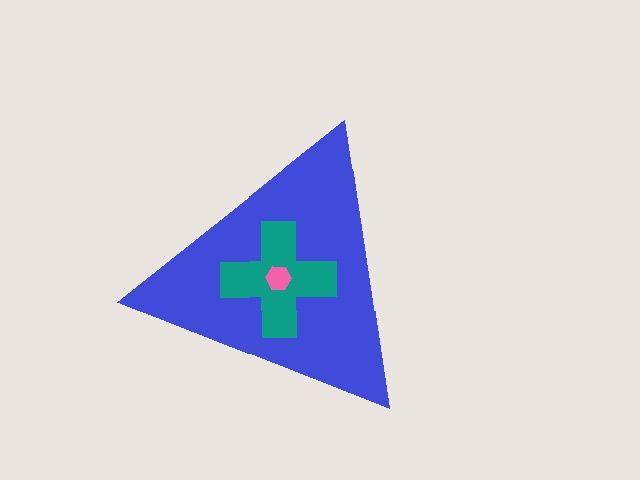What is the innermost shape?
The pink hexagon.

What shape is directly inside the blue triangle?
The teal cross.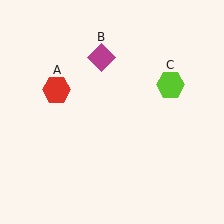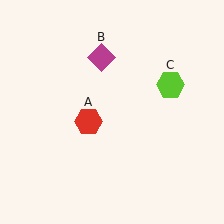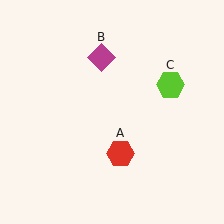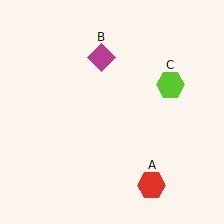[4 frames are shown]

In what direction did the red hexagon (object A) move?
The red hexagon (object A) moved down and to the right.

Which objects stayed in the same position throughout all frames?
Magenta diamond (object B) and lime hexagon (object C) remained stationary.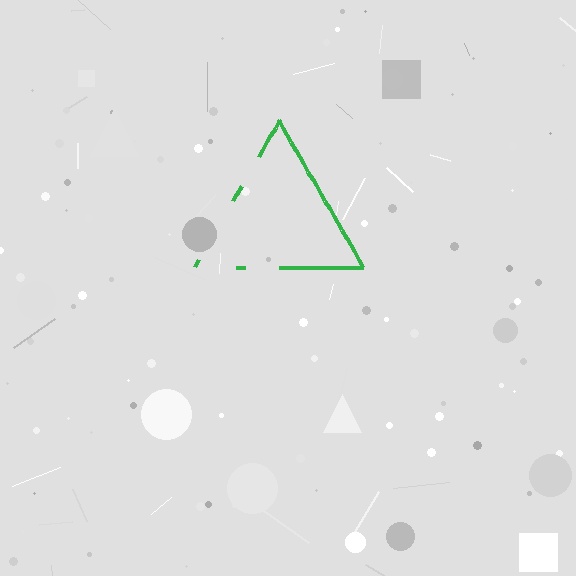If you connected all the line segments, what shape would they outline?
They would outline a triangle.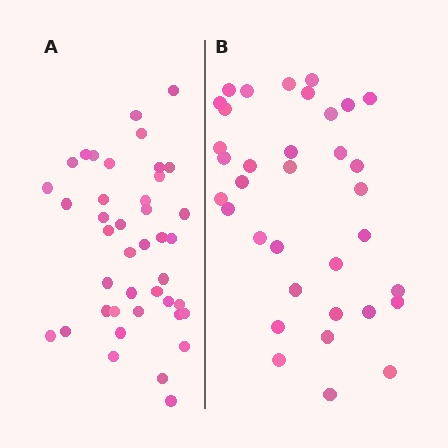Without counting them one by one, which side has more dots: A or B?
Region A (the left region) has more dots.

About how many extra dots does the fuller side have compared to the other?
Region A has about 6 more dots than region B.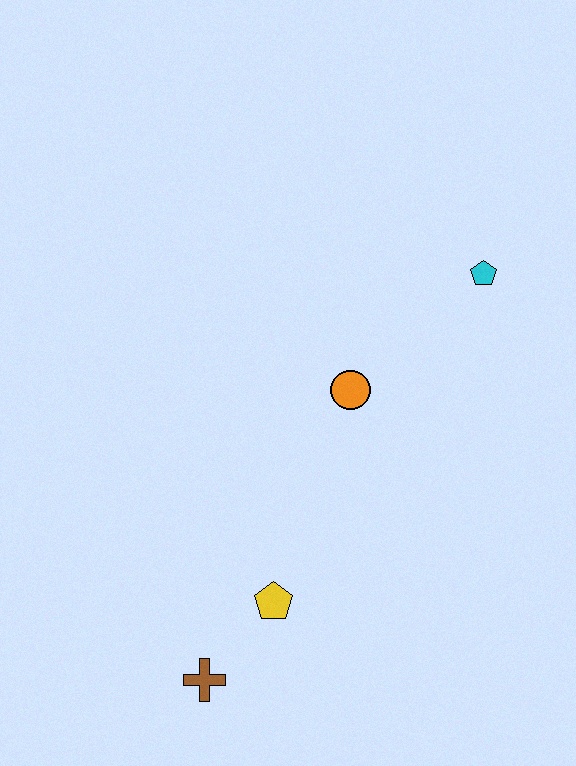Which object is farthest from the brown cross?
The cyan pentagon is farthest from the brown cross.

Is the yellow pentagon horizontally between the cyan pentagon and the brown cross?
Yes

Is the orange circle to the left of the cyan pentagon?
Yes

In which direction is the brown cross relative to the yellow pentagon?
The brown cross is below the yellow pentagon.